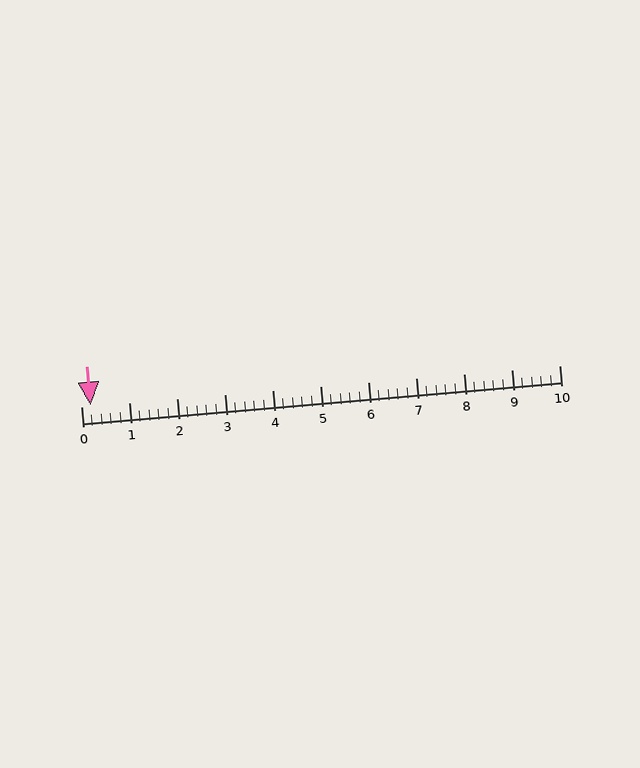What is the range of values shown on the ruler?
The ruler shows values from 0 to 10.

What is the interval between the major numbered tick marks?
The major tick marks are spaced 1 units apart.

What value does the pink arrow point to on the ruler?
The pink arrow points to approximately 0.2.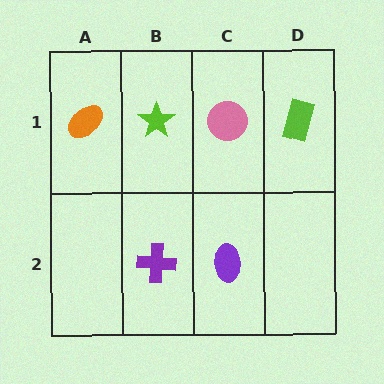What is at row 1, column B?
A lime star.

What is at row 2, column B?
A purple cross.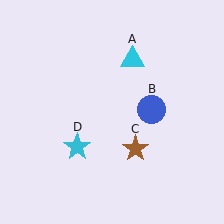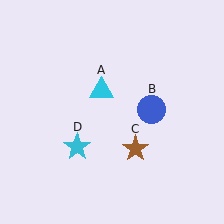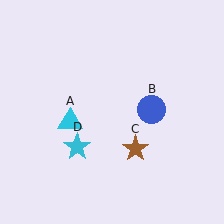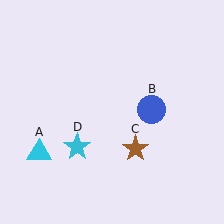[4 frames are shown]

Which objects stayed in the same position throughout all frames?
Blue circle (object B) and brown star (object C) and cyan star (object D) remained stationary.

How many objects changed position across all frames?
1 object changed position: cyan triangle (object A).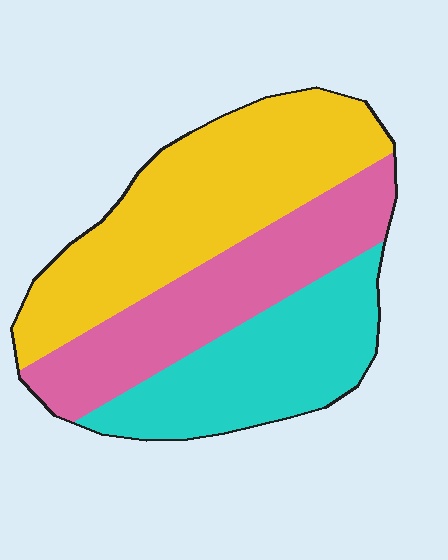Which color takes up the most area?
Yellow, at roughly 40%.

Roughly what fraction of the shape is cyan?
Cyan covers 28% of the shape.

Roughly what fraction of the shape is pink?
Pink covers around 30% of the shape.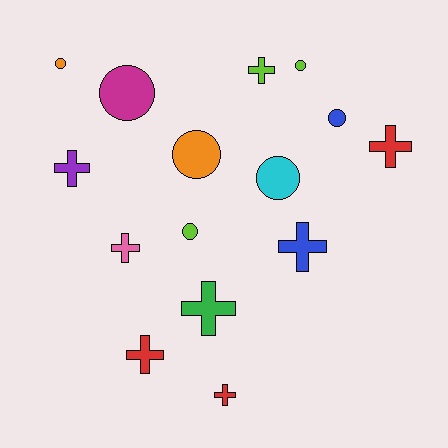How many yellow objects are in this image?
There are no yellow objects.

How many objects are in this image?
There are 15 objects.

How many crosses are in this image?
There are 8 crosses.